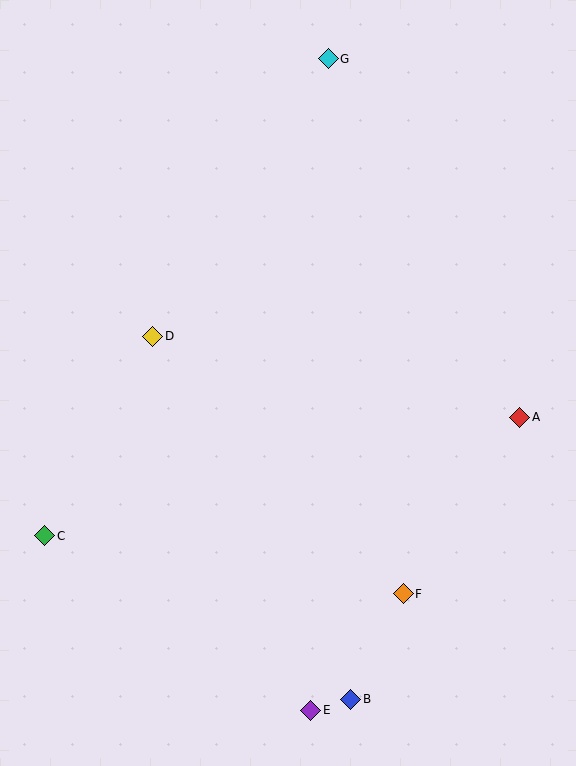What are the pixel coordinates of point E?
Point E is at (311, 710).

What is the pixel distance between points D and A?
The distance between D and A is 376 pixels.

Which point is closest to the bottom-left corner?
Point C is closest to the bottom-left corner.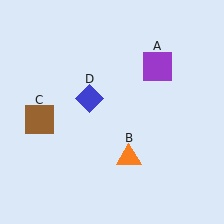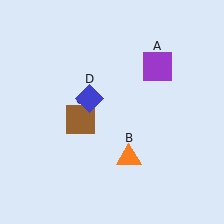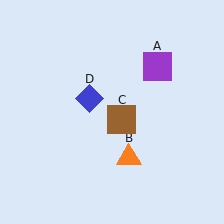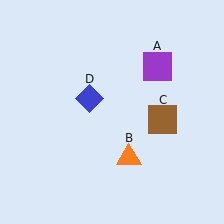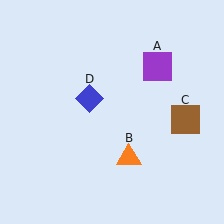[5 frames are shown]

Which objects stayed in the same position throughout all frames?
Purple square (object A) and orange triangle (object B) and blue diamond (object D) remained stationary.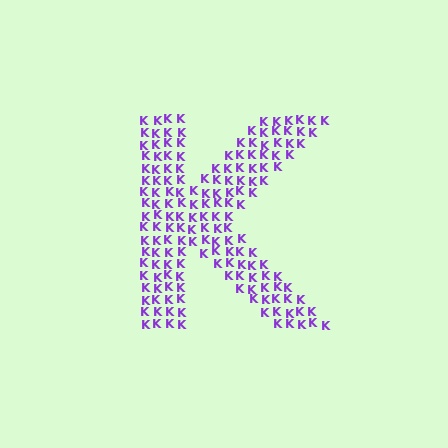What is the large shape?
The large shape is the letter K.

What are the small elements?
The small elements are letter K's.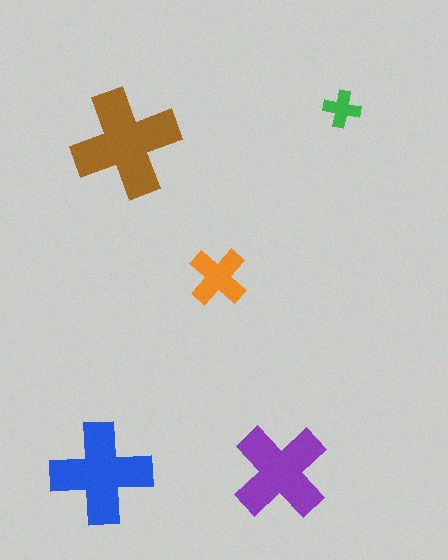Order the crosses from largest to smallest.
the brown one, the blue one, the purple one, the orange one, the green one.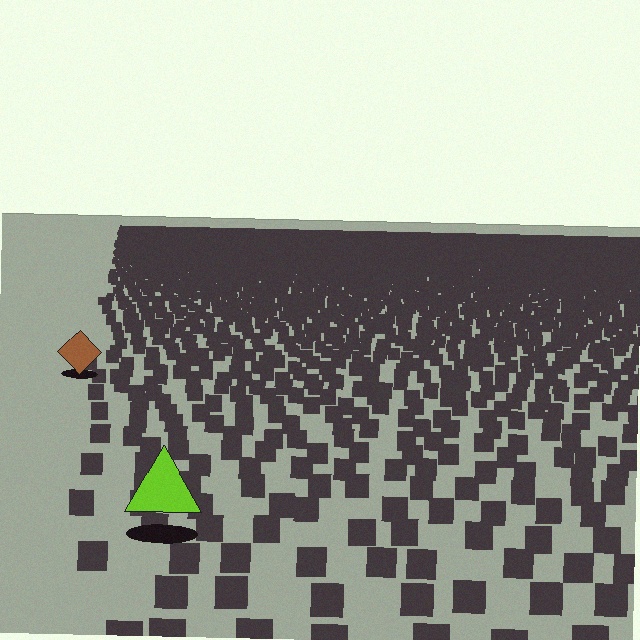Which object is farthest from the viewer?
The brown diamond is farthest from the viewer. It appears smaller and the ground texture around it is denser.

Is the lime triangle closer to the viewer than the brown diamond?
Yes. The lime triangle is closer — you can tell from the texture gradient: the ground texture is coarser near it.